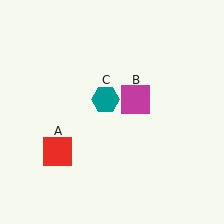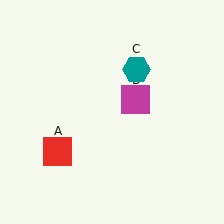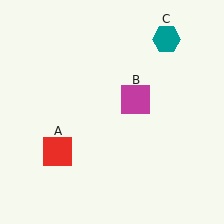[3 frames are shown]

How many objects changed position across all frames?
1 object changed position: teal hexagon (object C).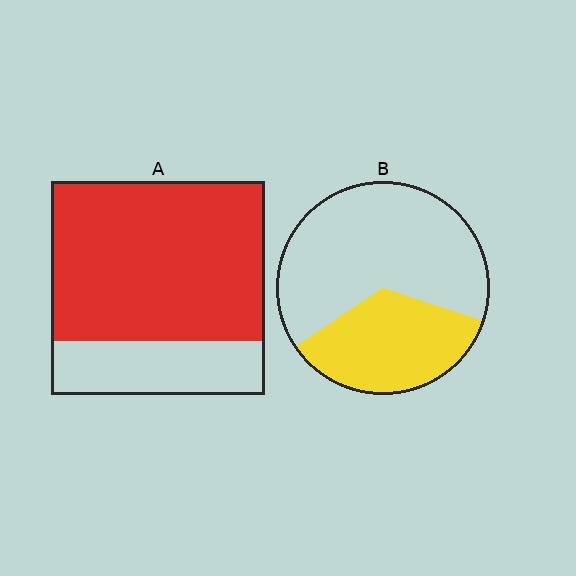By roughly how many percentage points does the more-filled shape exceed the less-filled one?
By roughly 40 percentage points (A over B).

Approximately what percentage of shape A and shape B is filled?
A is approximately 75% and B is approximately 35%.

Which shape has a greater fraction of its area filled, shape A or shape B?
Shape A.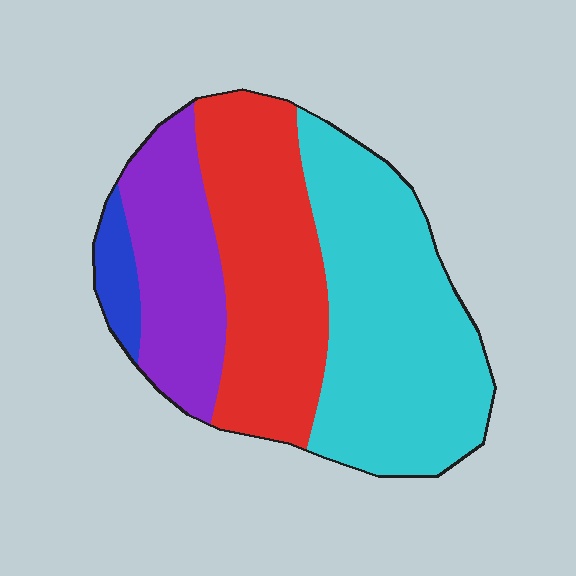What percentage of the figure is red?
Red takes up between a sixth and a third of the figure.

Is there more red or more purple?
Red.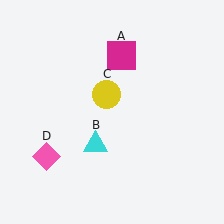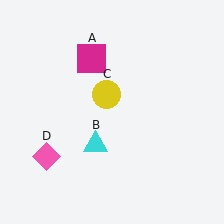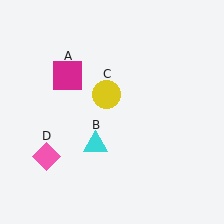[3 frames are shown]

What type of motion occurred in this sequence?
The magenta square (object A) rotated counterclockwise around the center of the scene.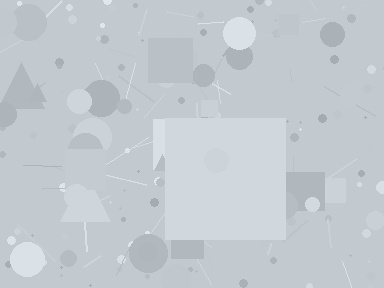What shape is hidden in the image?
A square is hidden in the image.